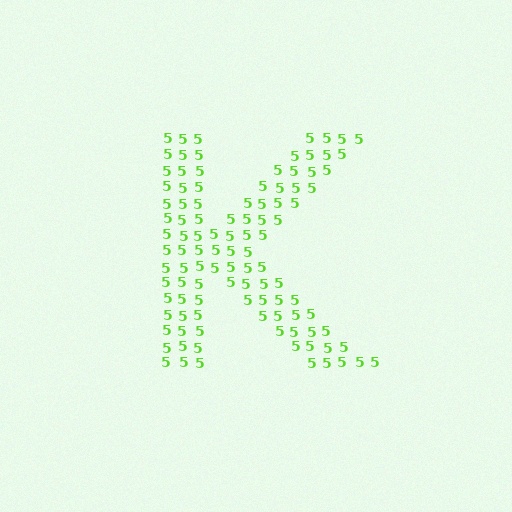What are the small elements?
The small elements are digit 5's.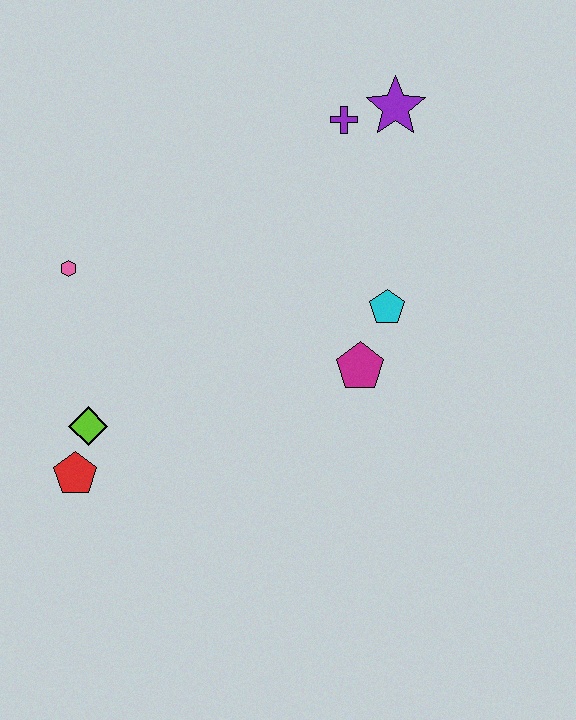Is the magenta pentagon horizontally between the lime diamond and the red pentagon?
No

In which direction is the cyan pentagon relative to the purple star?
The cyan pentagon is below the purple star.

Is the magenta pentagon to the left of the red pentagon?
No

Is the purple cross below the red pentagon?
No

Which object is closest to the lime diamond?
The red pentagon is closest to the lime diamond.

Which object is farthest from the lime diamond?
The purple star is farthest from the lime diamond.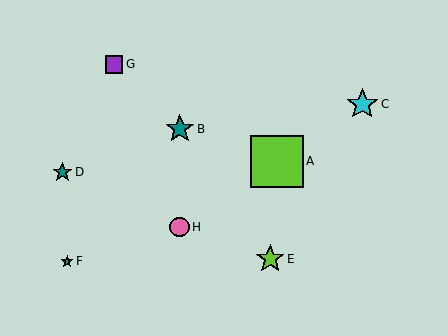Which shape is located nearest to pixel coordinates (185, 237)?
The pink circle (labeled H) at (179, 227) is nearest to that location.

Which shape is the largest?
The lime square (labeled A) is the largest.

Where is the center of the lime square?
The center of the lime square is at (277, 161).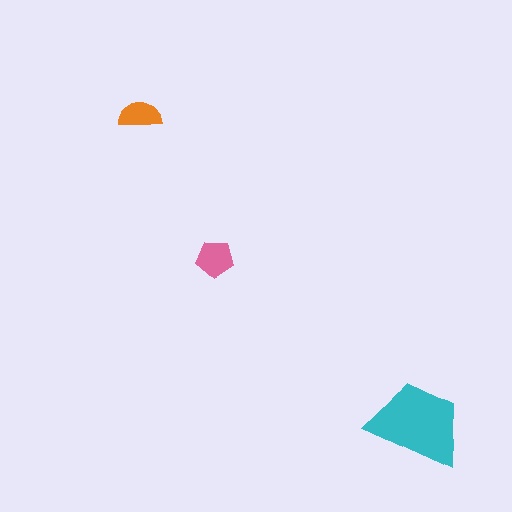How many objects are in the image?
There are 3 objects in the image.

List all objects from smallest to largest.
The orange semicircle, the pink pentagon, the cyan trapezoid.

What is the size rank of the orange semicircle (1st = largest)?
3rd.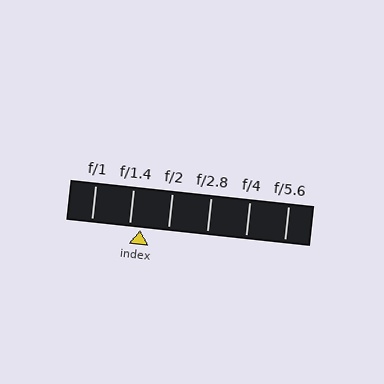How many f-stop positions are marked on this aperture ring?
There are 6 f-stop positions marked.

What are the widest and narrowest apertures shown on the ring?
The widest aperture shown is f/1 and the narrowest is f/5.6.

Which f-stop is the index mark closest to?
The index mark is closest to f/1.4.